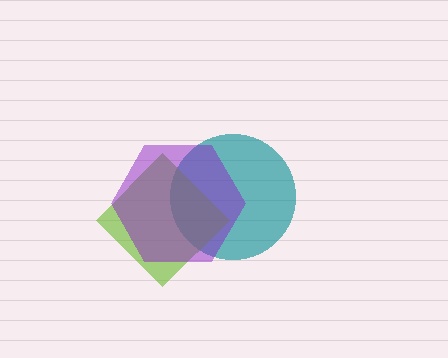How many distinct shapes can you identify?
There are 3 distinct shapes: a teal circle, a lime diamond, a purple hexagon.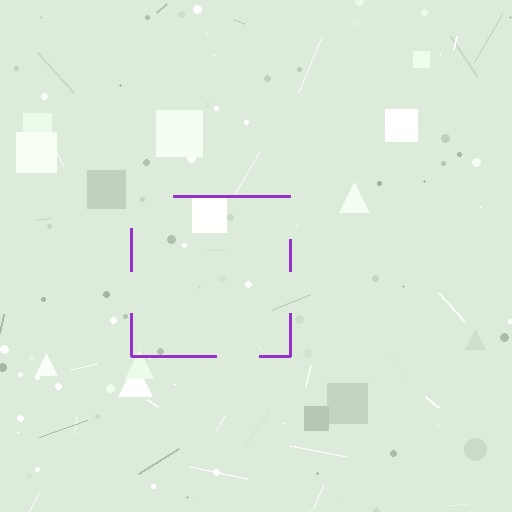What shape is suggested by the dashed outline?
The dashed outline suggests a square.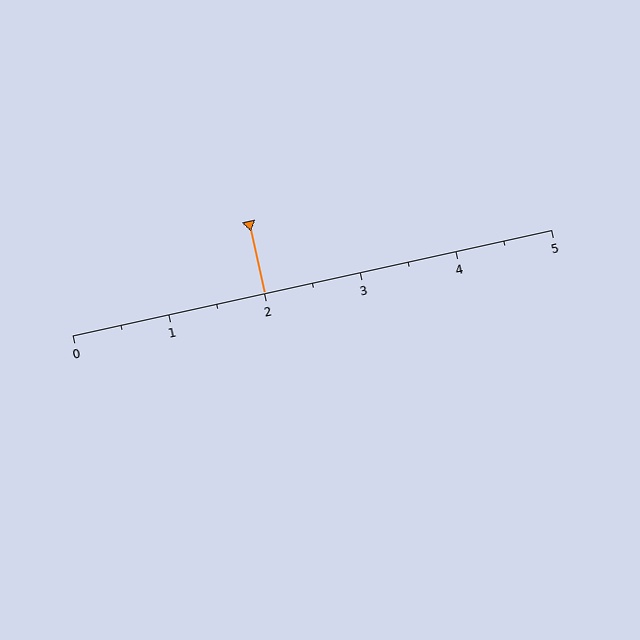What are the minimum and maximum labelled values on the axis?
The axis runs from 0 to 5.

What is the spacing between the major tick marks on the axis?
The major ticks are spaced 1 apart.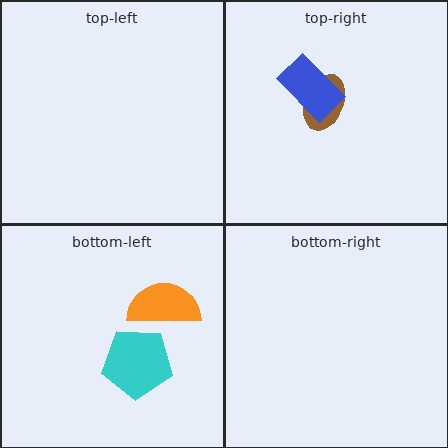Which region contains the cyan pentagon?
The bottom-left region.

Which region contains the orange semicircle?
The bottom-left region.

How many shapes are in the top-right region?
2.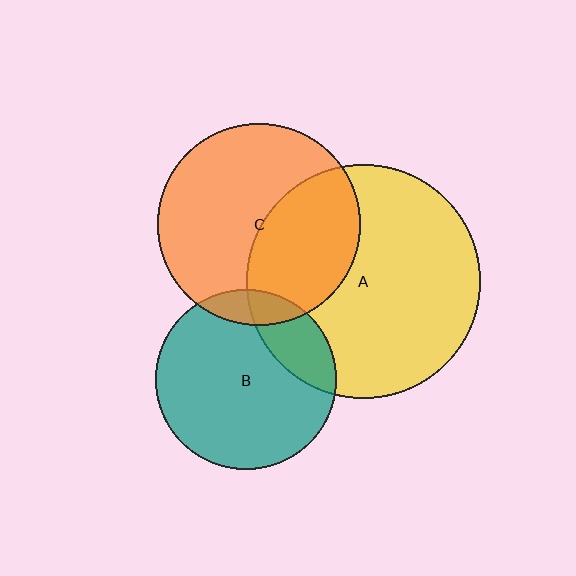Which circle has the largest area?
Circle A (yellow).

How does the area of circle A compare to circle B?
Approximately 1.7 times.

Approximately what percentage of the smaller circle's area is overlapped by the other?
Approximately 40%.